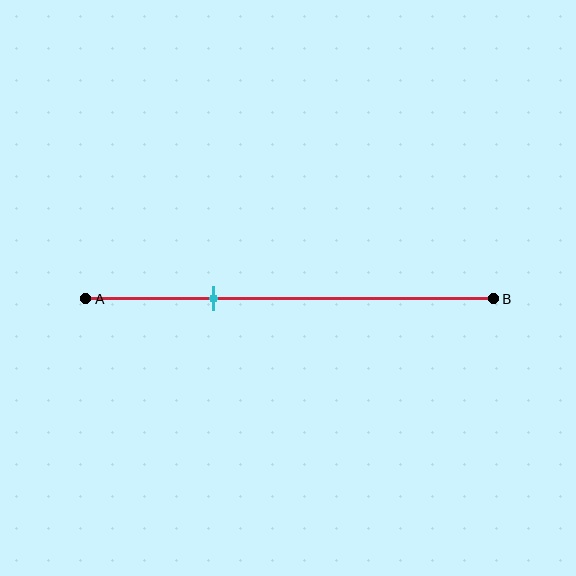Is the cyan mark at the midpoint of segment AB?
No, the mark is at about 30% from A, not at the 50% midpoint.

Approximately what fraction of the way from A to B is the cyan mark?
The cyan mark is approximately 30% of the way from A to B.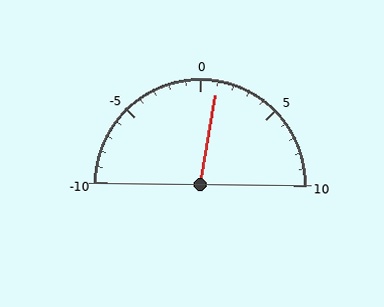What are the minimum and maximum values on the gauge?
The gauge ranges from -10 to 10.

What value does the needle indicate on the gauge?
The needle indicates approximately 1.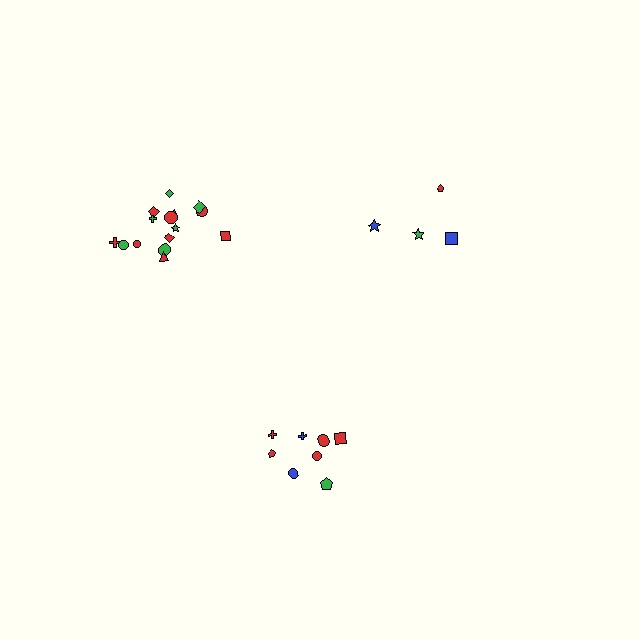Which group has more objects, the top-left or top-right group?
The top-left group.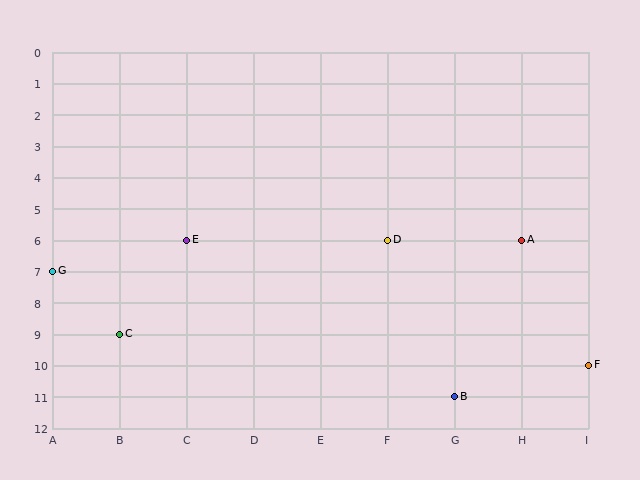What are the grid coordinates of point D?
Point D is at grid coordinates (F, 6).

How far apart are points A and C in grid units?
Points A and C are 6 columns and 3 rows apart (about 6.7 grid units diagonally).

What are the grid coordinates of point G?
Point G is at grid coordinates (A, 7).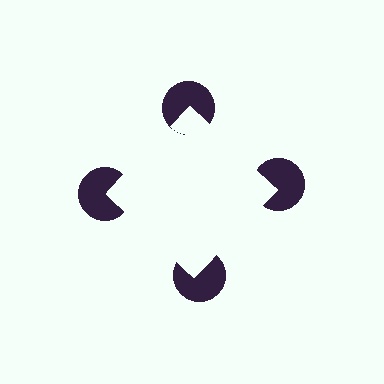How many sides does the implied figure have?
4 sides.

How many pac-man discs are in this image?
There are 4 — one at each vertex of the illusory square.